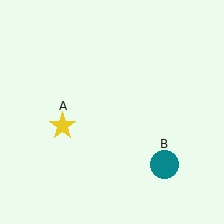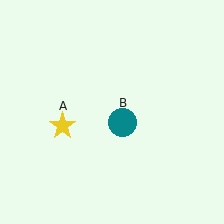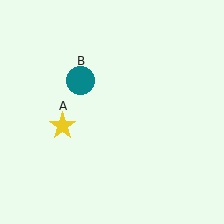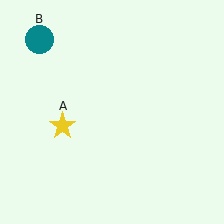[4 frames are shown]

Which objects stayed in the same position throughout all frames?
Yellow star (object A) remained stationary.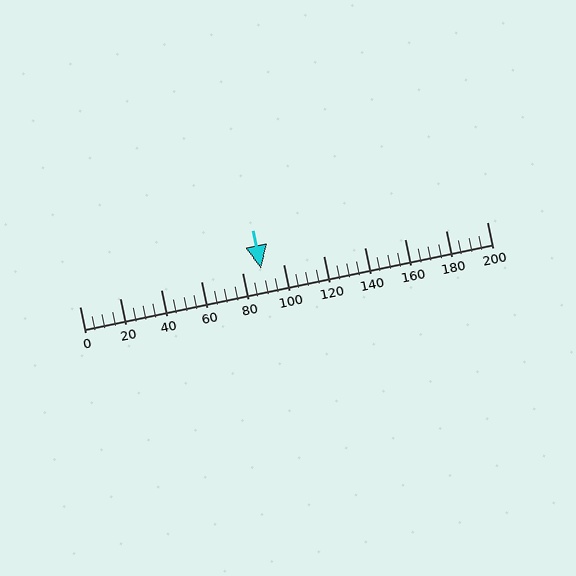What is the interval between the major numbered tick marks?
The major tick marks are spaced 20 units apart.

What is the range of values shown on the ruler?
The ruler shows values from 0 to 200.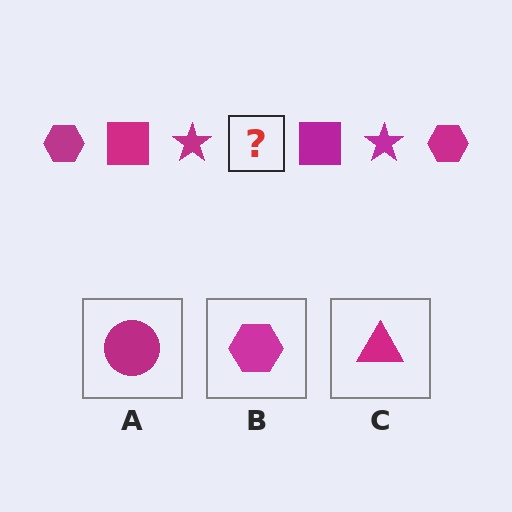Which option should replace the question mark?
Option B.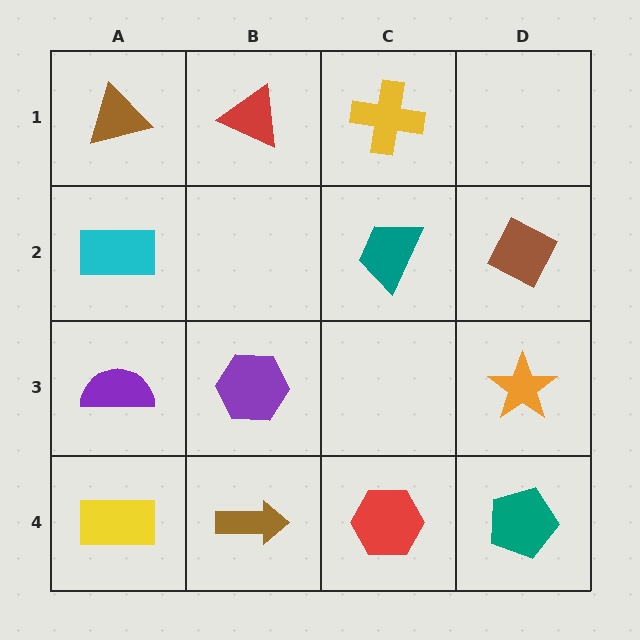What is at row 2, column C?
A teal trapezoid.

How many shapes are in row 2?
3 shapes.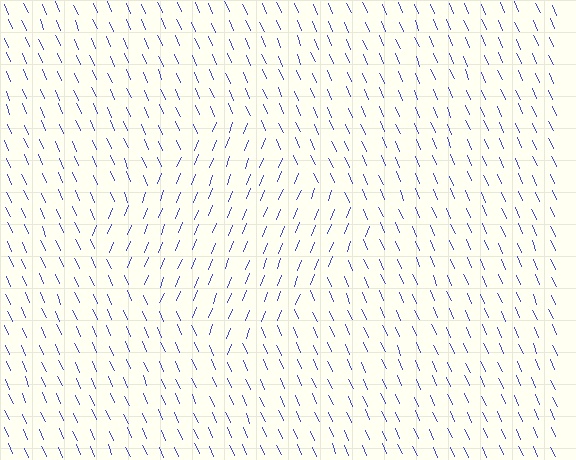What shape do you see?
I see a diamond.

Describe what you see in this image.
The image is filled with small blue line segments. A diamond region in the image has lines oriented differently from the surrounding lines, creating a visible texture boundary.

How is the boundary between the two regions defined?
The boundary is defined purely by a change in line orientation (approximately 45 degrees difference). All lines are the same color and thickness.